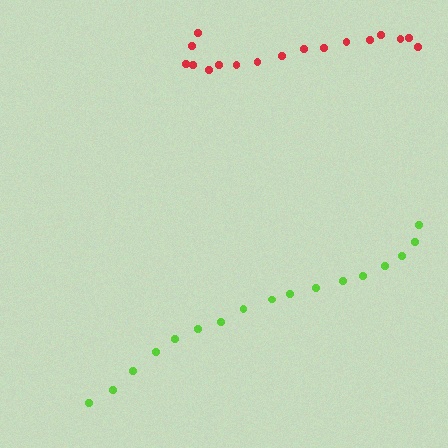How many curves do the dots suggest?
There are 2 distinct paths.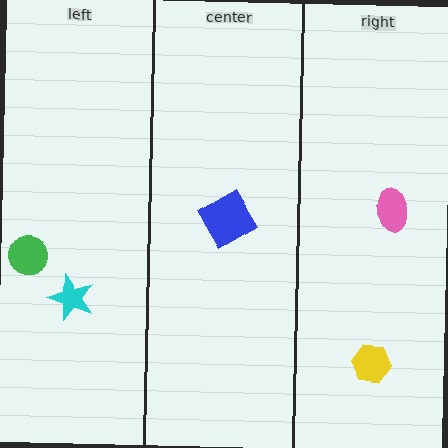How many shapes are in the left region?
2.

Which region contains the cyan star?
The left region.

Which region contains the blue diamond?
The center region.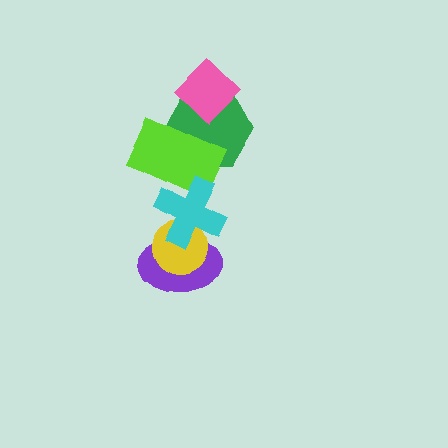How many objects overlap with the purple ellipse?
2 objects overlap with the purple ellipse.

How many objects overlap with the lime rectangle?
2 objects overlap with the lime rectangle.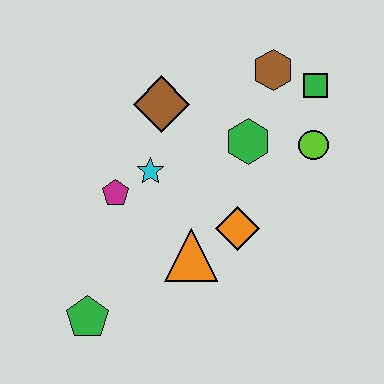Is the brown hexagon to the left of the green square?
Yes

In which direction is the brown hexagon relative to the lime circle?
The brown hexagon is above the lime circle.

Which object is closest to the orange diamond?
The orange triangle is closest to the orange diamond.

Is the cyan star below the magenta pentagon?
No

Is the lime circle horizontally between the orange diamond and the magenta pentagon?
No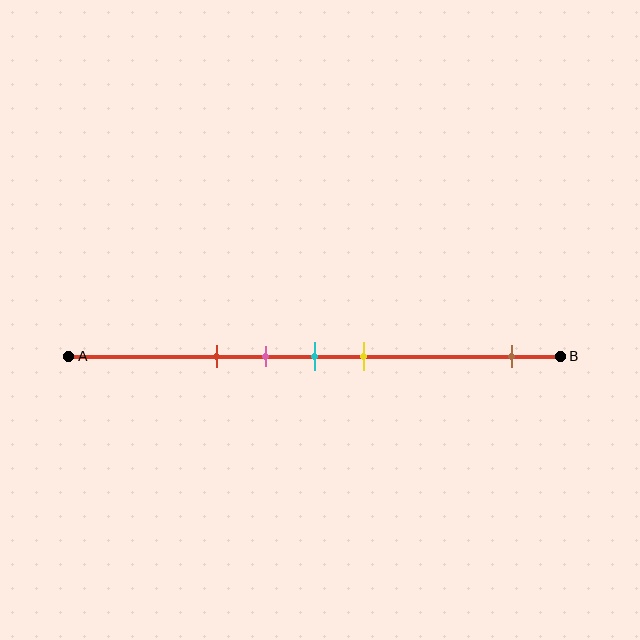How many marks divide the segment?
There are 5 marks dividing the segment.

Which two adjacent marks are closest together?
The pink and cyan marks are the closest adjacent pair.